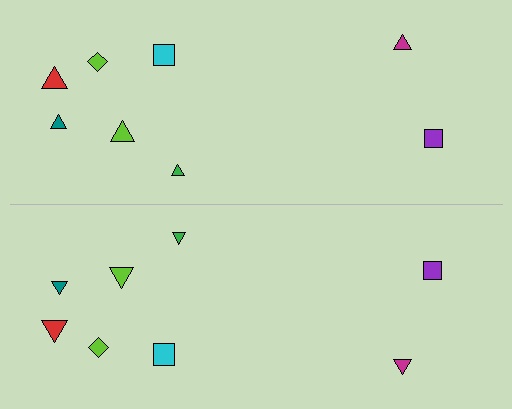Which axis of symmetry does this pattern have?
The pattern has a horizontal axis of symmetry running through the center of the image.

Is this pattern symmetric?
Yes, this pattern has bilateral (reflection) symmetry.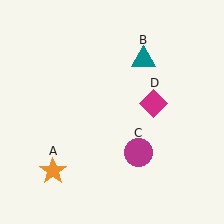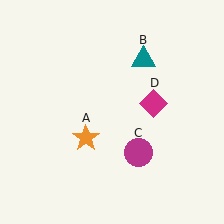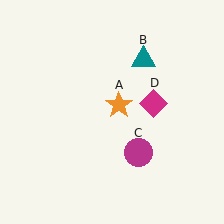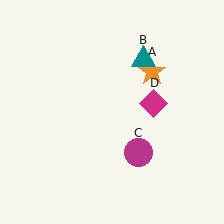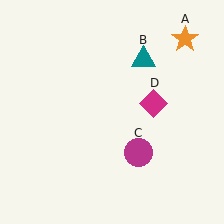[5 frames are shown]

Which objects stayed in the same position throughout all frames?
Teal triangle (object B) and magenta circle (object C) and magenta diamond (object D) remained stationary.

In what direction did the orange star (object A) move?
The orange star (object A) moved up and to the right.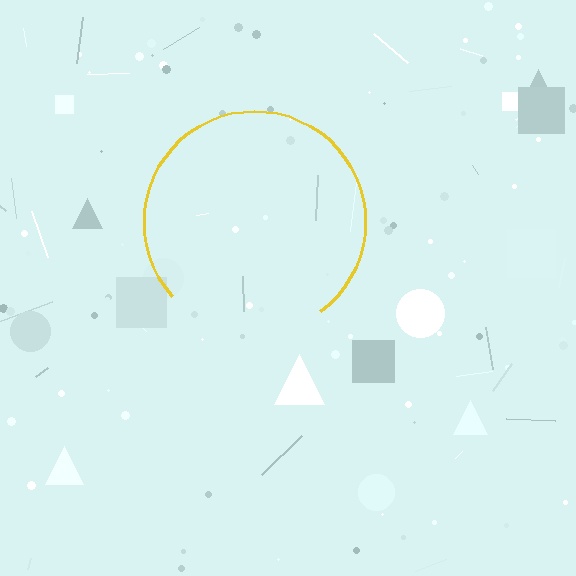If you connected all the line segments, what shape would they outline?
They would outline a circle.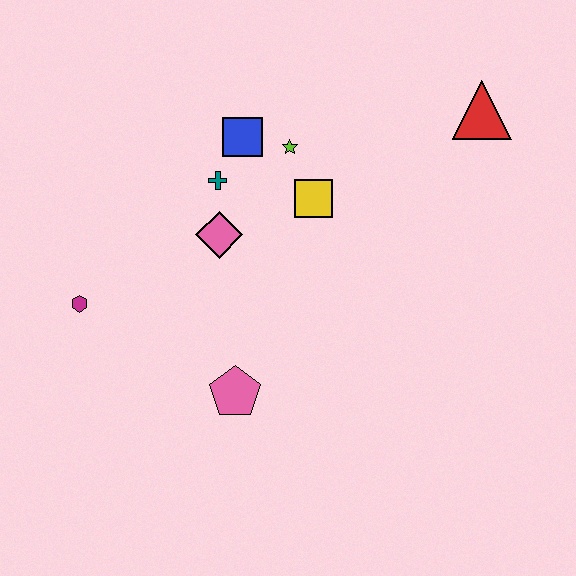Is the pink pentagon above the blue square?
No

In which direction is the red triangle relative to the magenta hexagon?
The red triangle is to the right of the magenta hexagon.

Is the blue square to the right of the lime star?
No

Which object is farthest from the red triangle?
The magenta hexagon is farthest from the red triangle.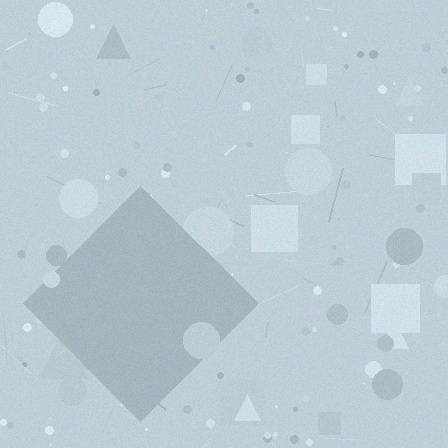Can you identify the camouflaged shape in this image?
The camouflaged shape is a diamond.